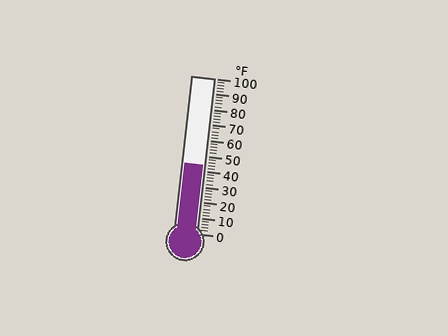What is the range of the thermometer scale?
The thermometer scale ranges from 0°F to 100°F.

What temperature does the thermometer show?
The thermometer shows approximately 44°F.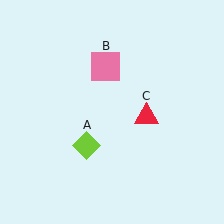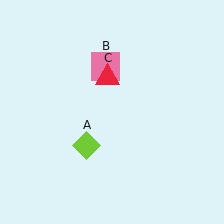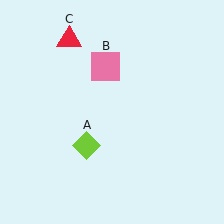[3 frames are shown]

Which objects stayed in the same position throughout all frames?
Lime diamond (object A) and pink square (object B) remained stationary.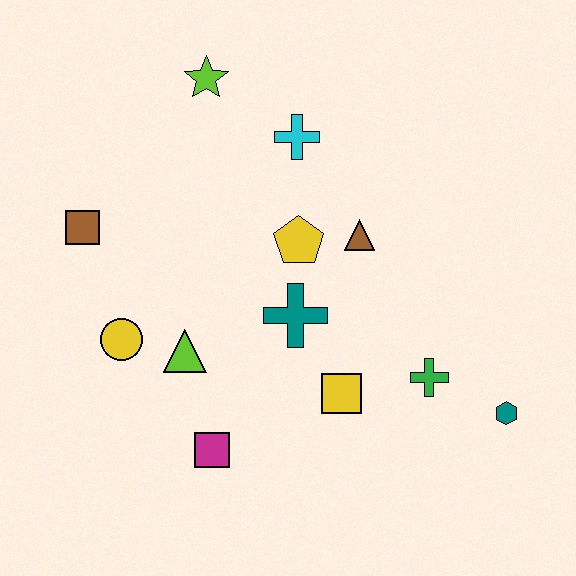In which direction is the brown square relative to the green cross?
The brown square is to the left of the green cross.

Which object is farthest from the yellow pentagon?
The teal hexagon is farthest from the yellow pentagon.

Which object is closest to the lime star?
The cyan cross is closest to the lime star.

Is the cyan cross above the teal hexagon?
Yes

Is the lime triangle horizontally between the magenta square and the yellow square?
No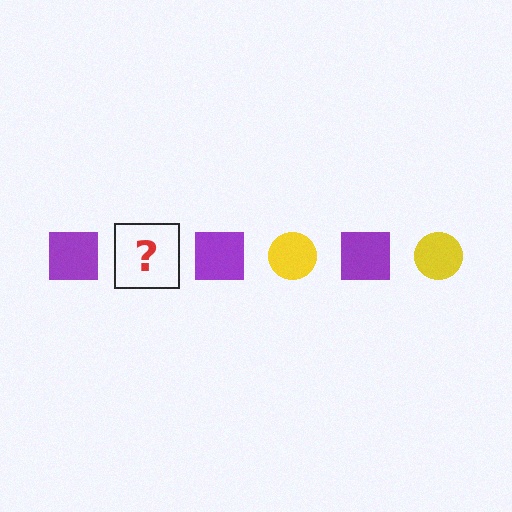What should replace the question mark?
The question mark should be replaced with a yellow circle.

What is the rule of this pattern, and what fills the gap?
The rule is that the pattern alternates between purple square and yellow circle. The gap should be filled with a yellow circle.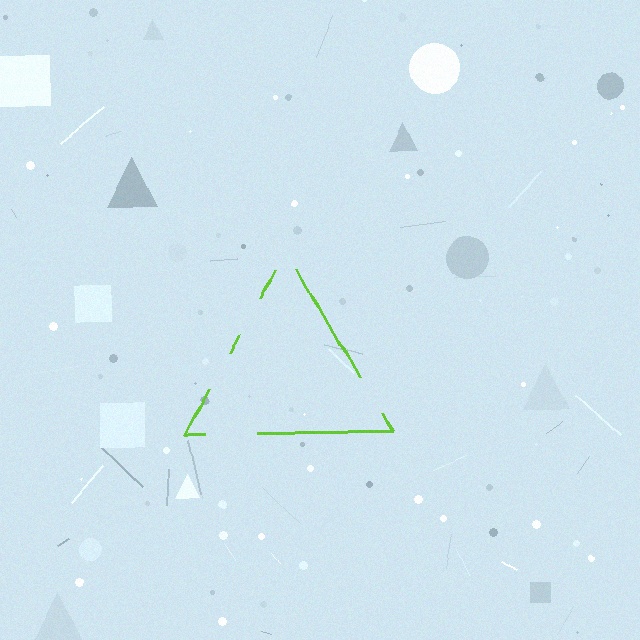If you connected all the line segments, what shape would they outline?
They would outline a triangle.